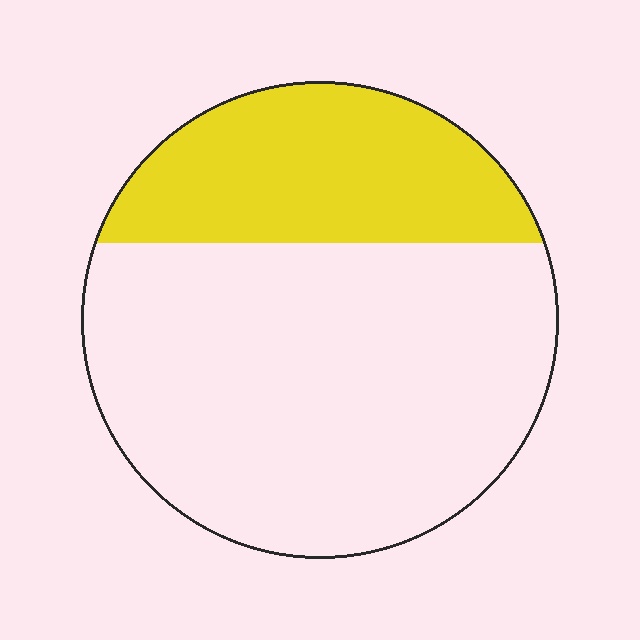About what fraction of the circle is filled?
About one third (1/3).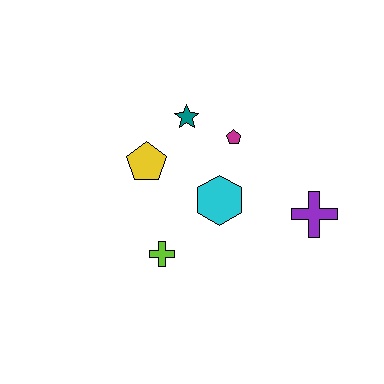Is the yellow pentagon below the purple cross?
No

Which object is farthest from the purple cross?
The yellow pentagon is farthest from the purple cross.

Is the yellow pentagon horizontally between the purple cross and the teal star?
No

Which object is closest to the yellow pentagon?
The teal star is closest to the yellow pentagon.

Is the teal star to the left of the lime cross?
No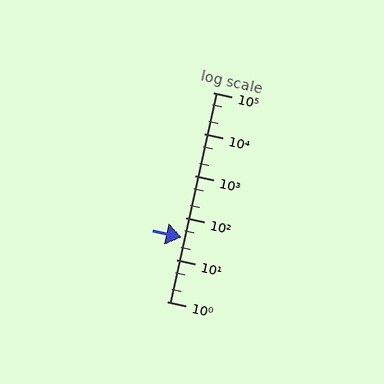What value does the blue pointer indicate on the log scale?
The pointer indicates approximately 34.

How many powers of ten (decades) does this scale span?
The scale spans 5 decades, from 1 to 100000.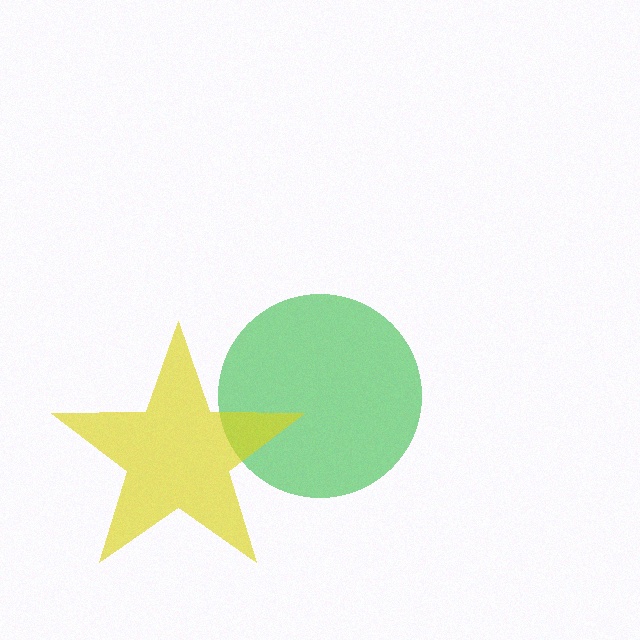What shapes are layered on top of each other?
The layered shapes are: a green circle, a yellow star.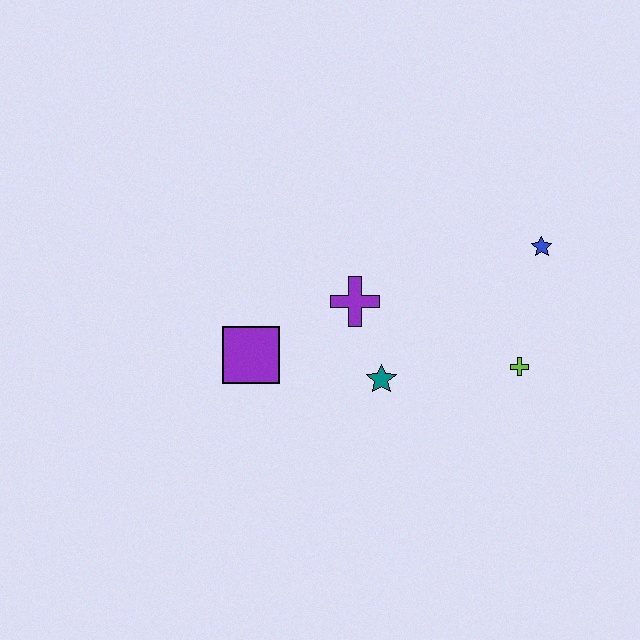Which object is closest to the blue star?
The lime cross is closest to the blue star.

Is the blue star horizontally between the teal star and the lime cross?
No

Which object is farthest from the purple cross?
The blue star is farthest from the purple cross.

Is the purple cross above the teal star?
Yes